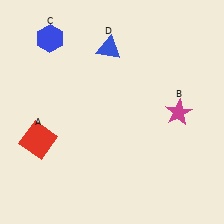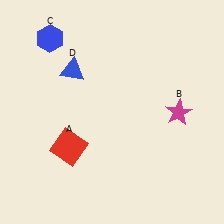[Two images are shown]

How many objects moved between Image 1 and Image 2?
2 objects moved between the two images.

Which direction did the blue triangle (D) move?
The blue triangle (D) moved left.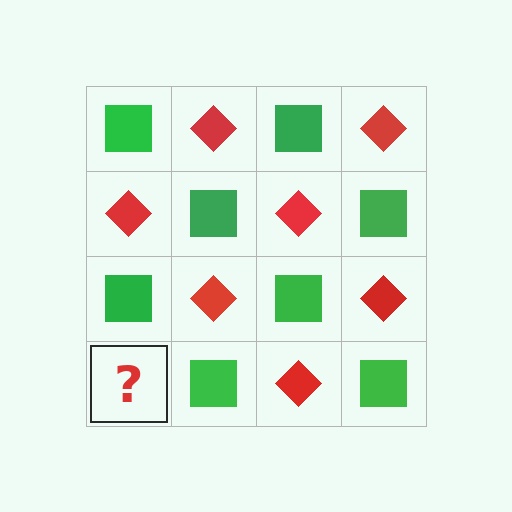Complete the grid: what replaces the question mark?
The question mark should be replaced with a red diamond.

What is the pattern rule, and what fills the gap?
The rule is that it alternates green square and red diamond in a checkerboard pattern. The gap should be filled with a red diamond.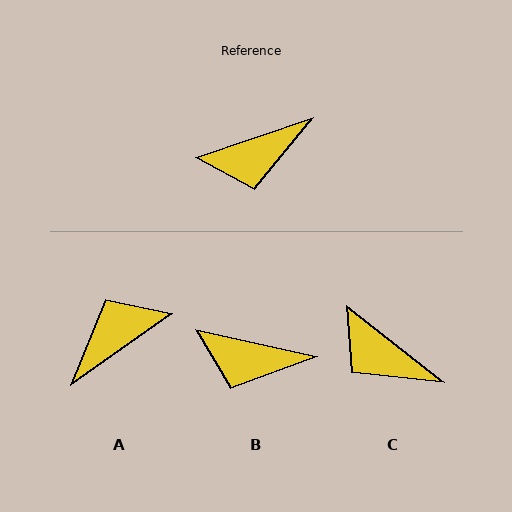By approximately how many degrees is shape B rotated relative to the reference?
Approximately 31 degrees clockwise.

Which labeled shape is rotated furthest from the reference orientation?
A, about 163 degrees away.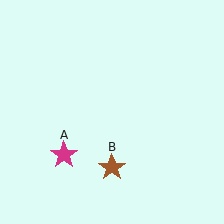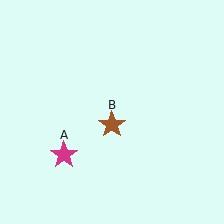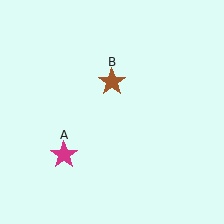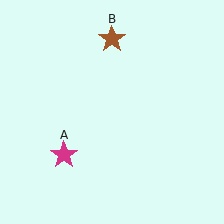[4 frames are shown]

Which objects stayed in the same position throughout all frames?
Magenta star (object A) remained stationary.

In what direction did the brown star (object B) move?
The brown star (object B) moved up.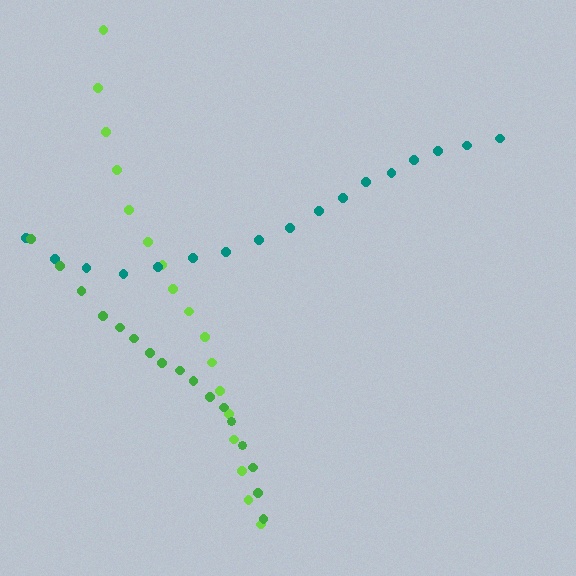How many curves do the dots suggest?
There are 3 distinct paths.